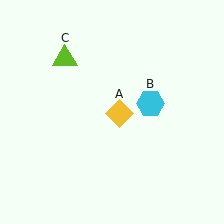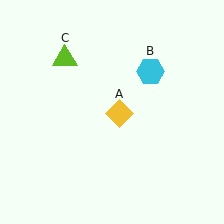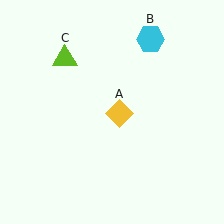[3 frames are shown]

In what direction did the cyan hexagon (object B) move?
The cyan hexagon (object B) moved up.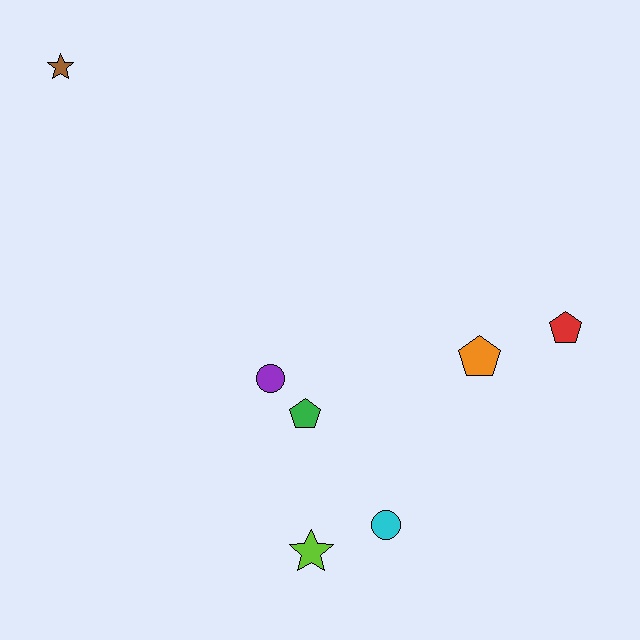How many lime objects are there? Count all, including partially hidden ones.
There is 1 lime object.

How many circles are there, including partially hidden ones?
There are 2 circles.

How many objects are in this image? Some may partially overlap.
There are 7 objects.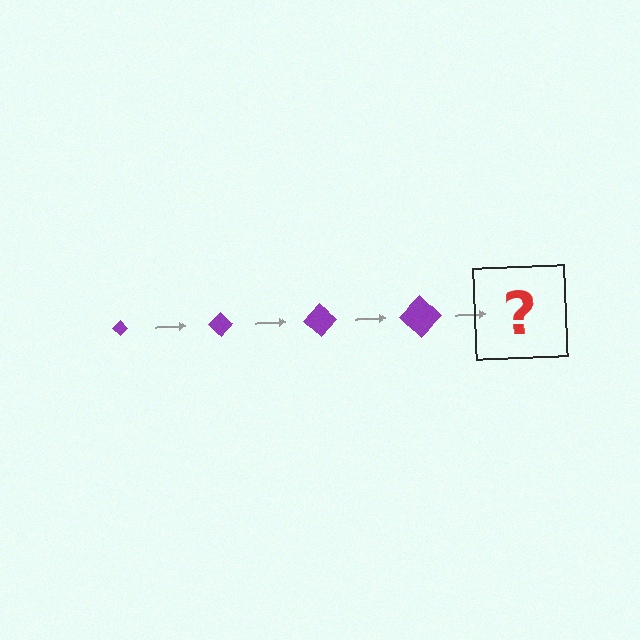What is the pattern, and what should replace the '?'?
The pattern is that the diamond gets progressively larger each step. The '?' should be a purple diamond, larger than the previous one.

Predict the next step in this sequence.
The next step is a purple diamond, larger than the previous one.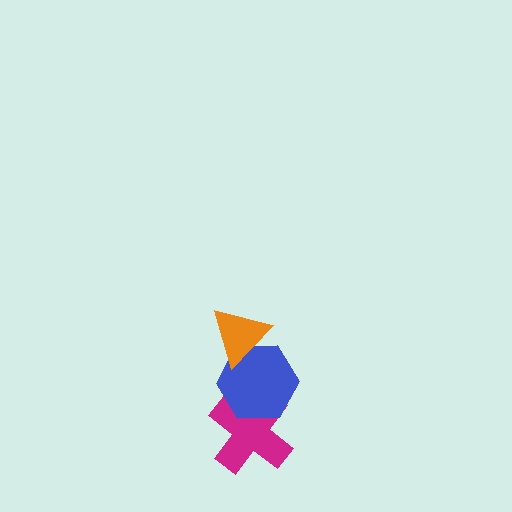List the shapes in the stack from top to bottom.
From top to bottom: the orange triangle, the blue hexagon, the magenta cross.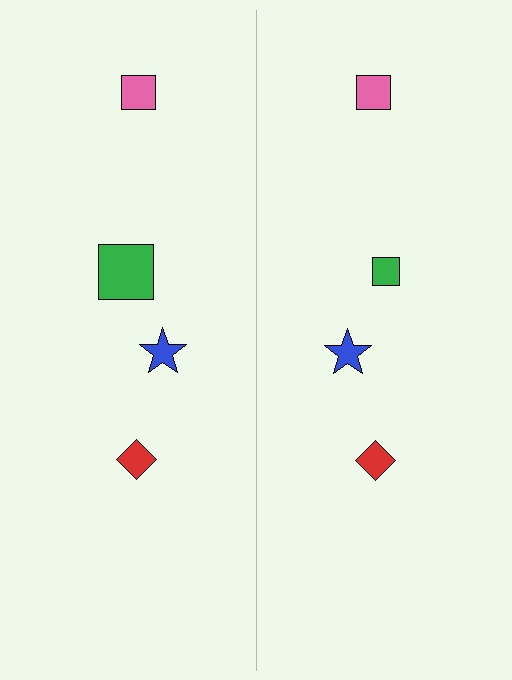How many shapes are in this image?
There are 8 shapes in this image.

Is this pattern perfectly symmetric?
No, the pattern is not perfectly symmetric. The green square on the right side has a different size than its mirror counterpart.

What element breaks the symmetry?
The green square on the right side has a different size than its mirror counterpart.